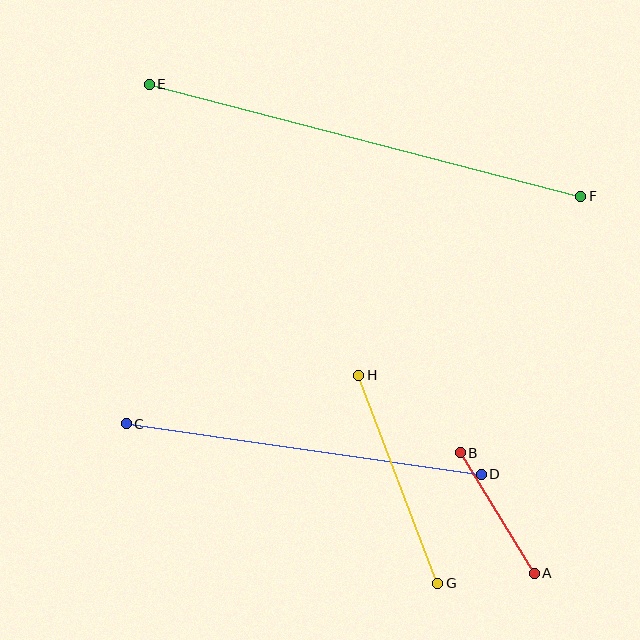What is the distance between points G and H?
The distance is approximately 223 pixels.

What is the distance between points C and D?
The distance is approximately 359 pixels.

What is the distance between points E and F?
The distance is approximately 446 pixels.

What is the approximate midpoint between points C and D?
The midpoint is at approximately (304, 449) pixels.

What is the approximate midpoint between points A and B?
The midpoint is at approximately (497, 513) pixels.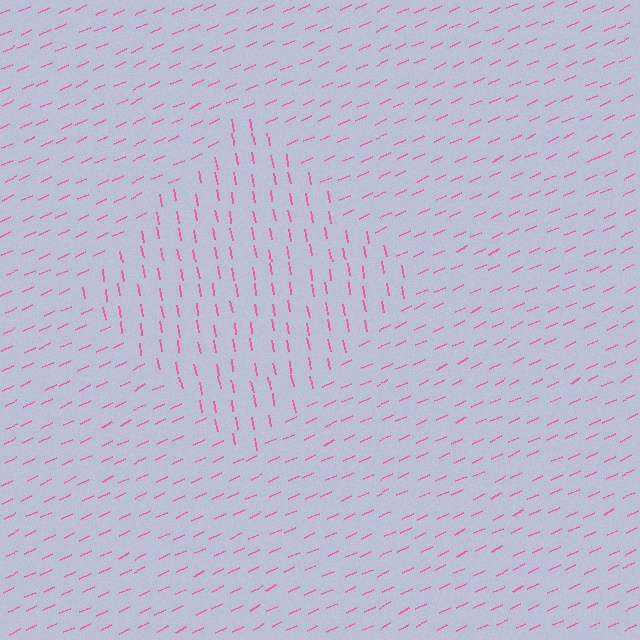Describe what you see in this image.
The image is filled with small pink line segments. A diamond region in the image has lines oriented differently from the surrounding lines, creating a visible texture boundary.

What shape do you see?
I see a diamond.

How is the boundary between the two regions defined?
The boundary is defined purely by a change in line orientation (approximately 75 degrees difference). All lines are the same color and thickness.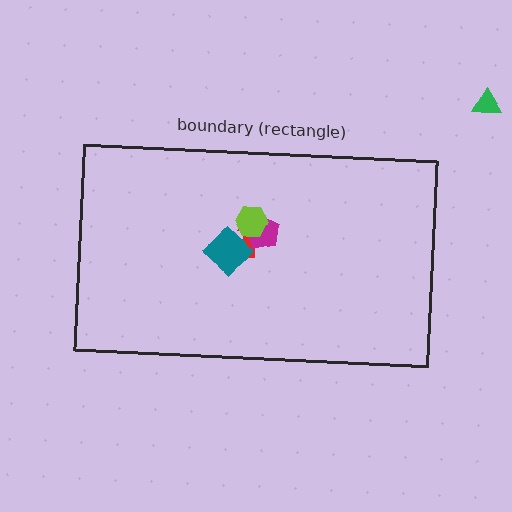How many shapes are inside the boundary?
4 inside, 1 outside.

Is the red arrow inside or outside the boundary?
Inside.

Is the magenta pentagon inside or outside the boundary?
Inside.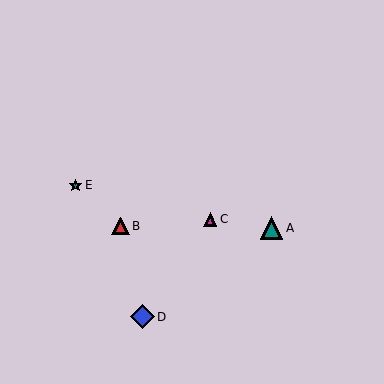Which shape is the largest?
The blue diamond (labeled D) is the largest.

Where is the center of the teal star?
The center of the teal star is at (76, 185).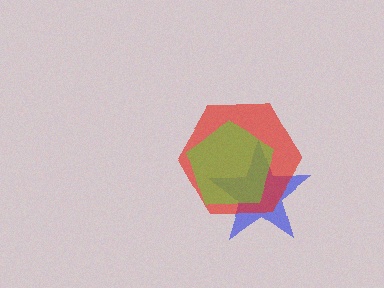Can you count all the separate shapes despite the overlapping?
Yes, there are 3 separate shapes.